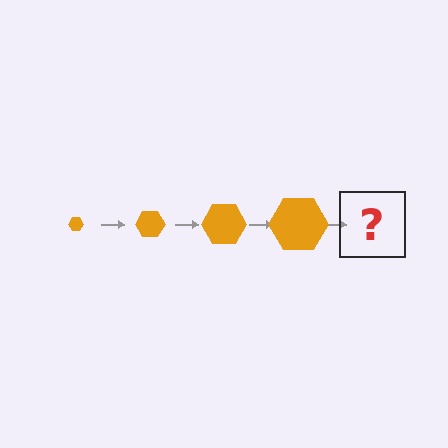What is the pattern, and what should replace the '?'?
The pattern is that the hexagon gets progressively larger each step. The '?' should be an orange hexagon, larger than the previous one.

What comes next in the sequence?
The next element should be an orange hexagon, larger than the previous one.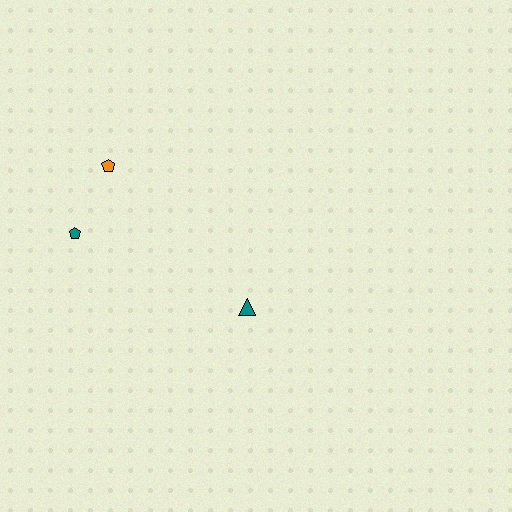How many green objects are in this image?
There are no green objects.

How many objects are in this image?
There are 3 objects.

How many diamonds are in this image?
There are no diamonds.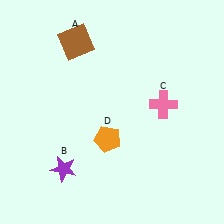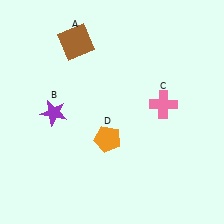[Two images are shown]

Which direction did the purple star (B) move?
The purple star (B) moved up.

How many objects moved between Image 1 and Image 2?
1 object moved between the two images.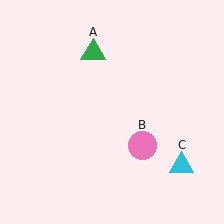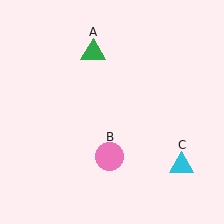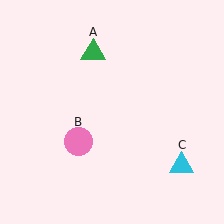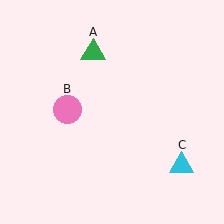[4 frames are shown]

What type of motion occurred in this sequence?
The pink circle (object B) rotated clockwise around the center of the scene.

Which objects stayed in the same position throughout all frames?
Green triangle (object A) and cyan triangle (object C) remained stationary.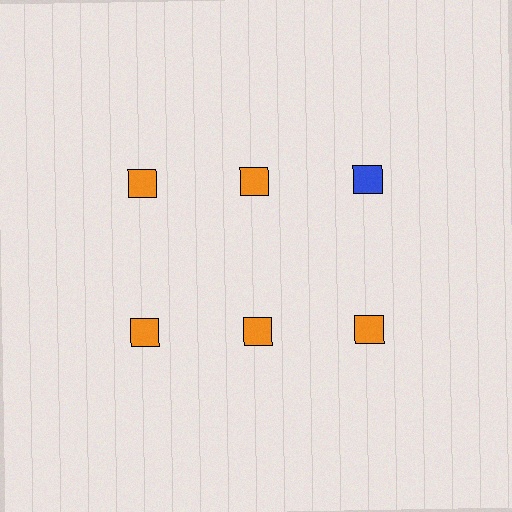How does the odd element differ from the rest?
It has a different color: blue instead of orange.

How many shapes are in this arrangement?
There are 6 shapes arranged in a grid pattern.